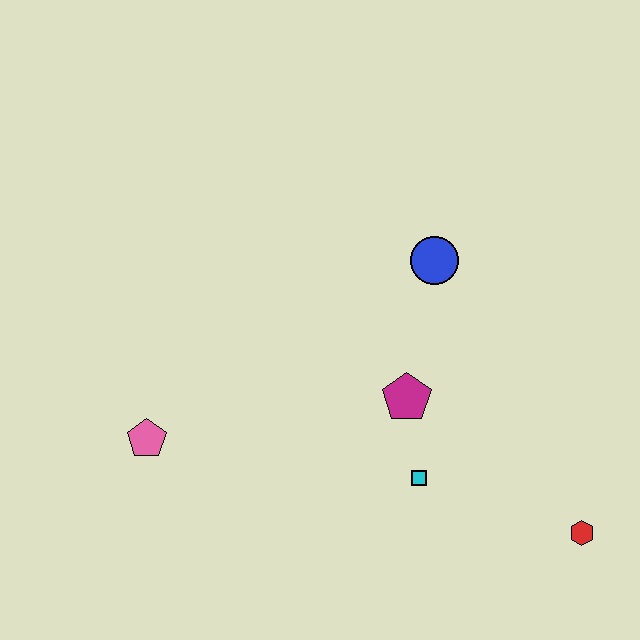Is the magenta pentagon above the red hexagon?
Yes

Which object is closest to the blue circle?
The magenta pentagon is closest to the blue circle.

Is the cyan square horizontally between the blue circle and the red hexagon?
No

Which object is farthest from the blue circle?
The pink pentagon is farthest from the blue circle.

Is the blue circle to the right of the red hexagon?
No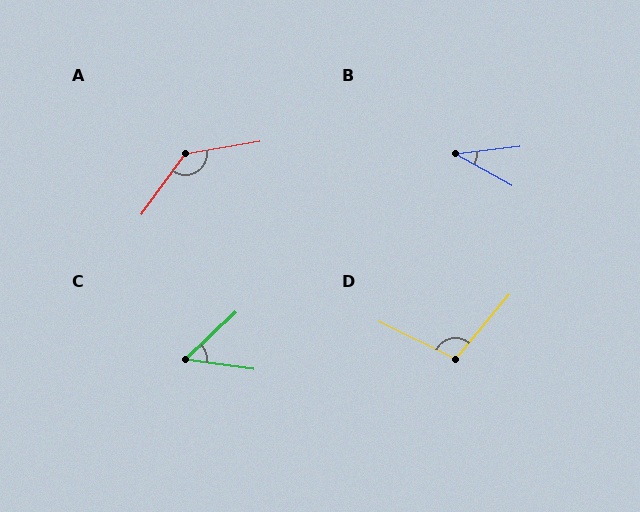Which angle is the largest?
A, at approximately 135 degrees.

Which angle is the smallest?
B, at approximately 36 degrees.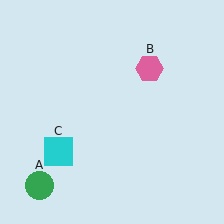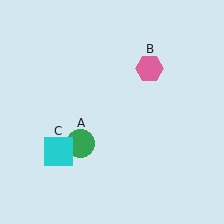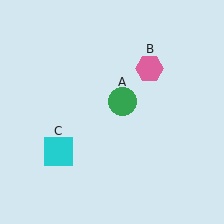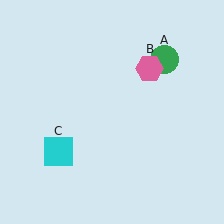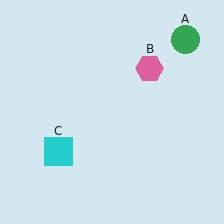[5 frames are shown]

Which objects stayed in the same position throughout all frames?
Pink hexagon (object B) and cyan square (object C) remained stationary.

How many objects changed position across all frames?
1 object changed position: green circle (object A).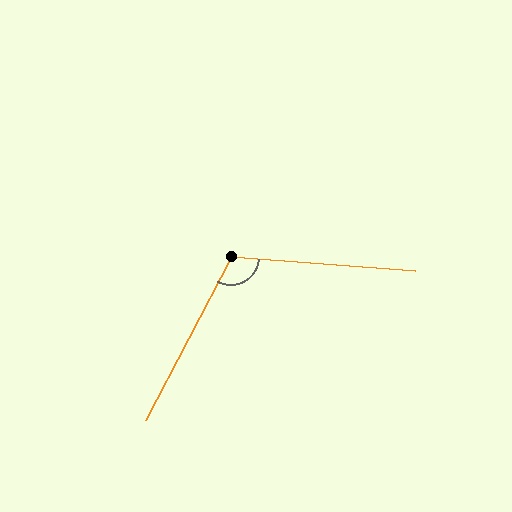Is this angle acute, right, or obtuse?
It is obtuse.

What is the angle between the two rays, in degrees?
Approximately 113 degrees.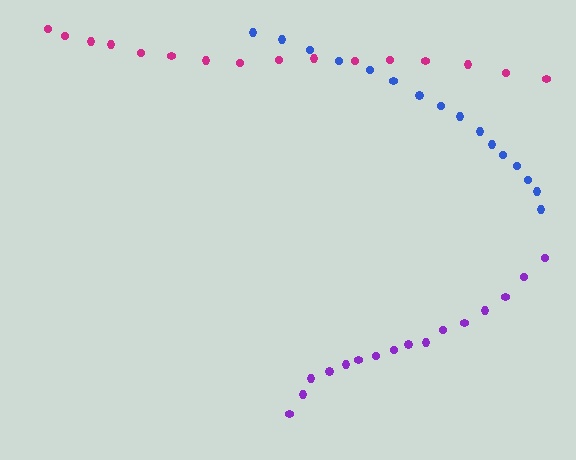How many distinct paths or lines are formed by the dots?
There are 3 distinct paths.